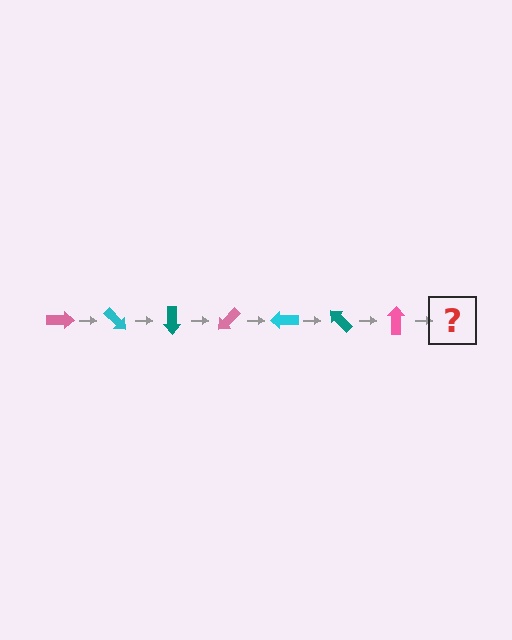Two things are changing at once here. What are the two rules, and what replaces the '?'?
The two rules are that it rotates 45 degrees each step and the color cycles through pink, cyan, and teal. The '?' should be a cyan arrow, rotated 315 degrees from the start.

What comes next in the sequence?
The next element should be a cyan arrow, rotated 315 degrees from the start.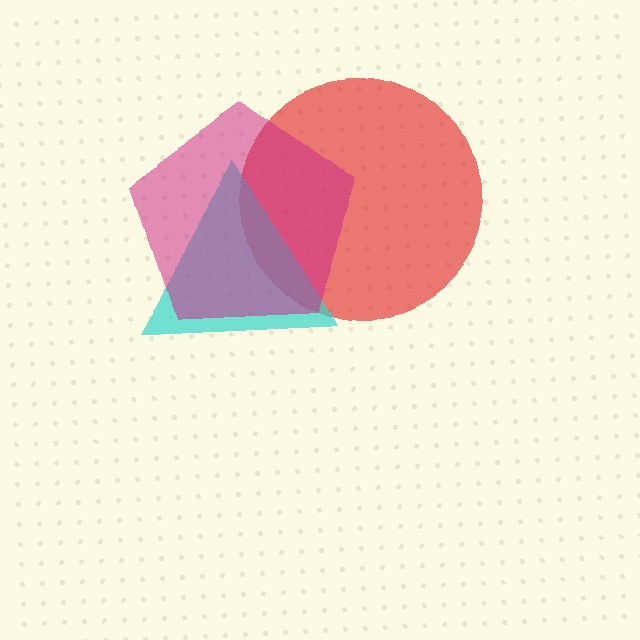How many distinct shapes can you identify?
There are 3 distinct shapes: a red circle, a cyan triangle, a magenta pentagon.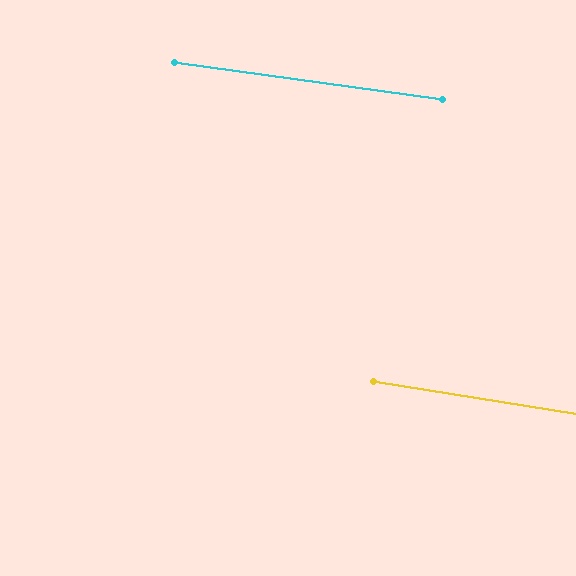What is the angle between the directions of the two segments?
Approximately 1 degree.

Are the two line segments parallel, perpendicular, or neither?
Parallel — their directions differ by only 1.3°.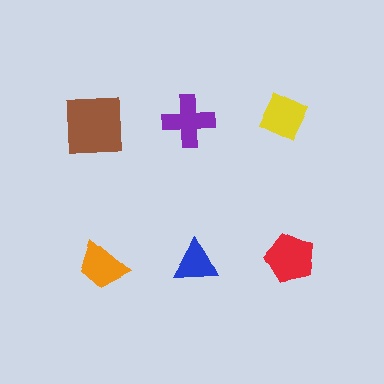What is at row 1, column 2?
A purple cross.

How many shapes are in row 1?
3 shapes.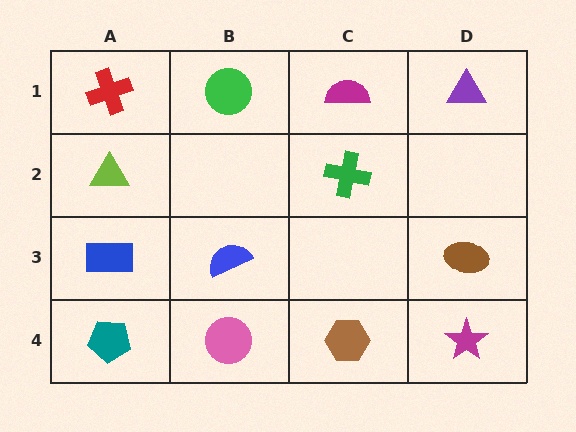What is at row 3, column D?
A brown ellipse.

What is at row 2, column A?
A lime triangle.